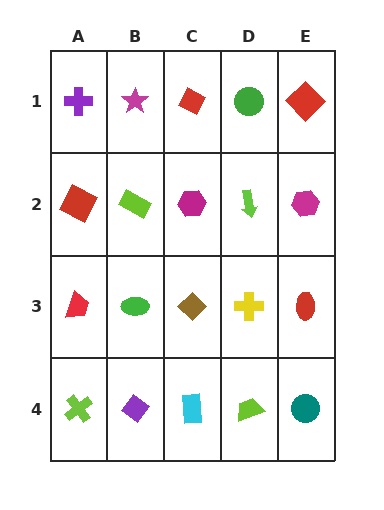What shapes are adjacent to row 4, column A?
A red trapezoid (row 3, column A), a purple diamond (row 4, column B).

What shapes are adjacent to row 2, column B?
A magenta star (row 1, column B), a green ellipse (row 3, column B), a red square (row 2, column A), a magenta hexagon (row 2, column C).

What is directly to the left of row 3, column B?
A red trapezoid.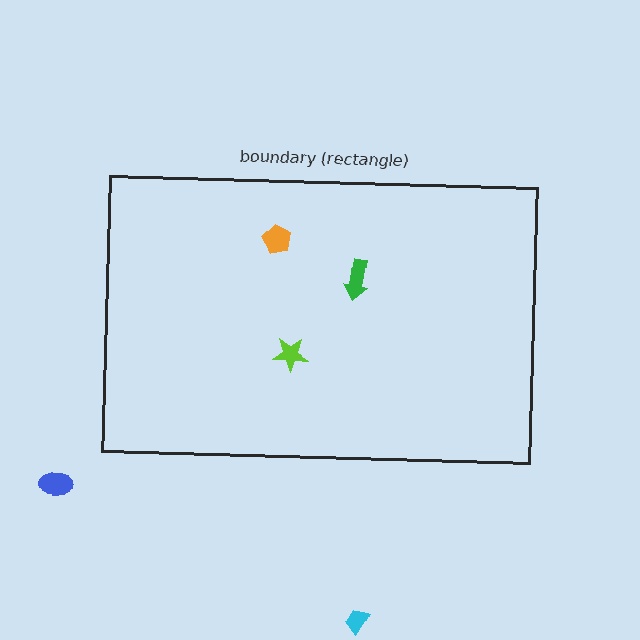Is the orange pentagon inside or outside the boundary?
Inside.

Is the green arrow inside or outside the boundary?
Inside.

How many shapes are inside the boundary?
3 inside, 2 outside.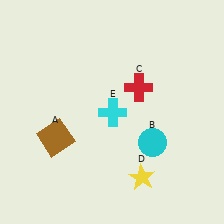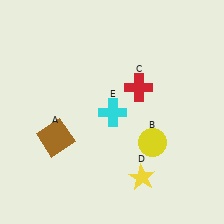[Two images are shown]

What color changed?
The circle (B) changed from cyan in Image 1 to yellow in Image 2.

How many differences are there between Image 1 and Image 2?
There is 1 difference between the two images.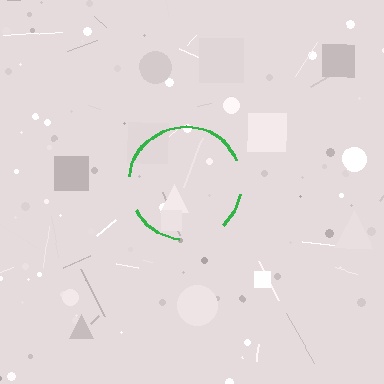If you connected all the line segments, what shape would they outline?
They would outline a circle.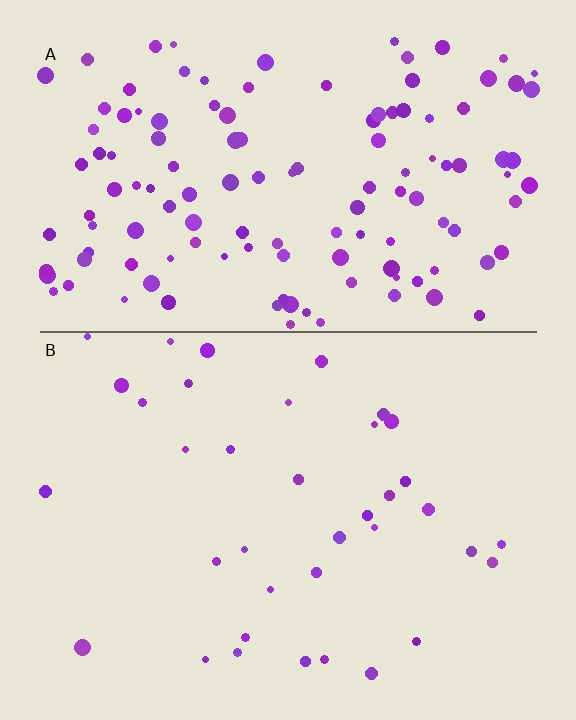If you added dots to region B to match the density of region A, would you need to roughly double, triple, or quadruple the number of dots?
Approximately quadruple.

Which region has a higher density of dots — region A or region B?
A (the top).